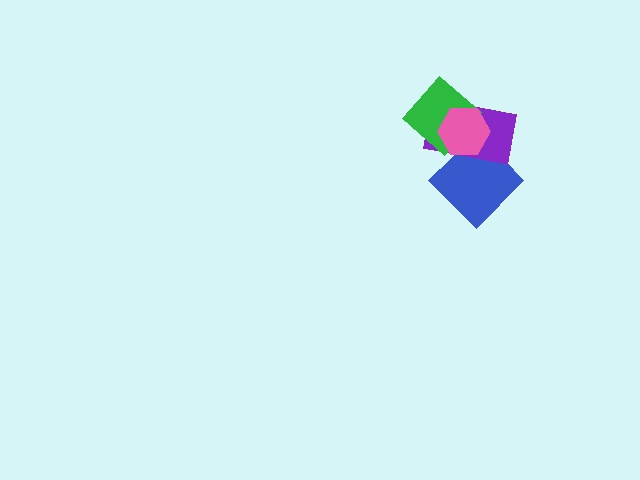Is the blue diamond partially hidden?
Yes, it is partially covered by another shape.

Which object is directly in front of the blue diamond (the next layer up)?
The purple rectangle is directly in front of the blue diamond.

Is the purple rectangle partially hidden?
Yes, it is partially covered by another shape.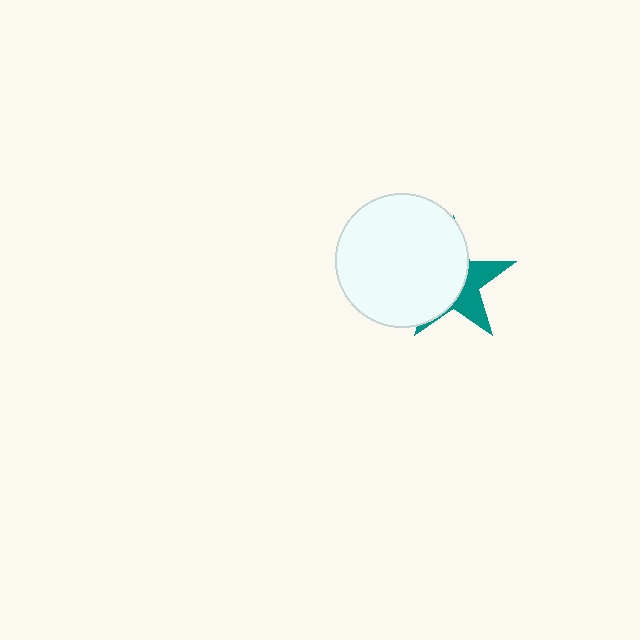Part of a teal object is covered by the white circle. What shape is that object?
It is a star.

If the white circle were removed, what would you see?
You would see the complete teal star.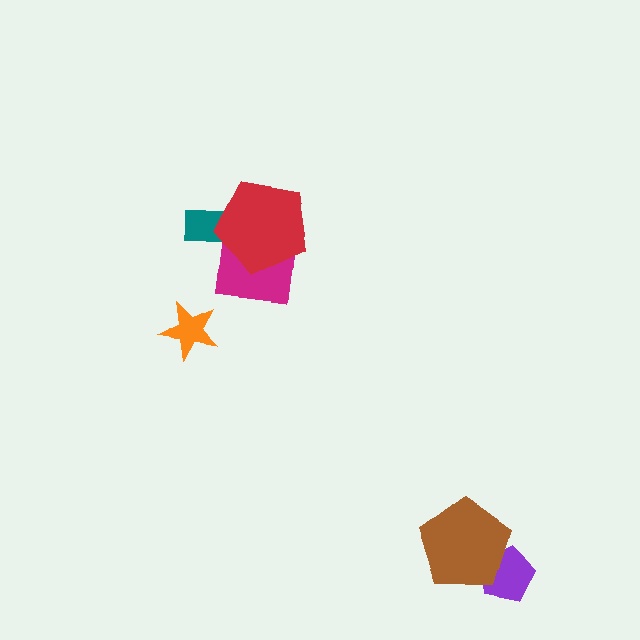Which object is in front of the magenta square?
The red pentagon is in front of the magenta square.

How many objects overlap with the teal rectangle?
1 object overlaps with the teal rectangle.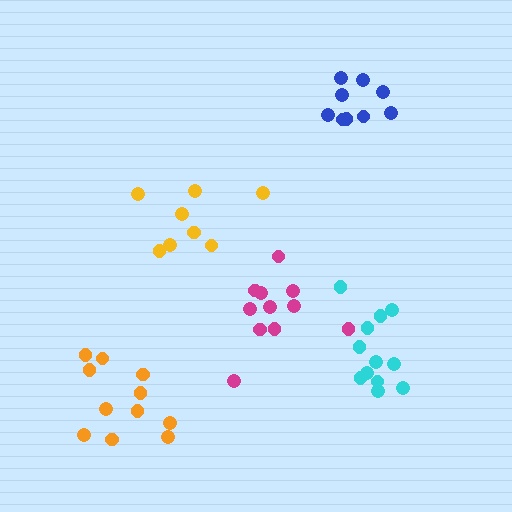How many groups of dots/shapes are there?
There are 5 groups.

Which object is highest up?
The blue cluster is topmost.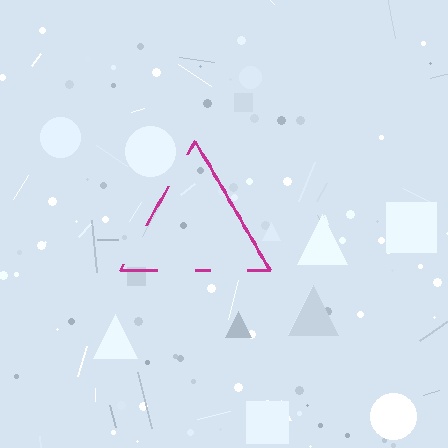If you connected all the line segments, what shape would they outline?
They would outline a triangle.